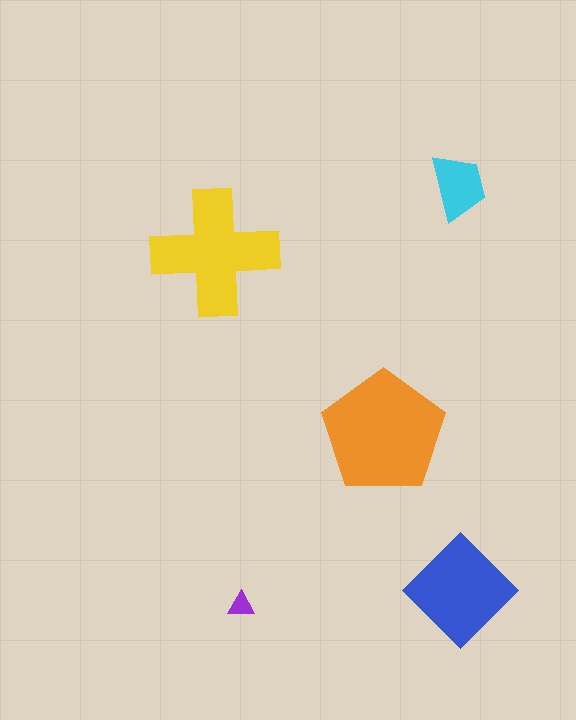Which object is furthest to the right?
The cyan trapezoid is rightmost.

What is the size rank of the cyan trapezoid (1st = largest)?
4th.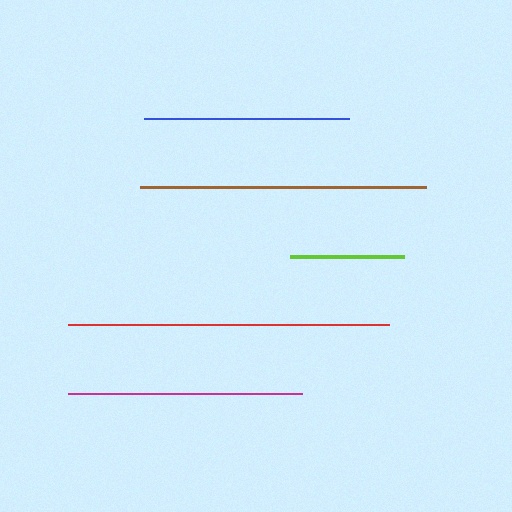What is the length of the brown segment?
The brown segment is approximately 287 pixels long.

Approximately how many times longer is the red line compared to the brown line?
The red line is approximately 1.1 times the length of the brown line.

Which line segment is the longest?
The red line is the longest at approximately 322 pixels.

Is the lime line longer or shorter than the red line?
The red line is longer than the lime line.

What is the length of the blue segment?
The blue segment is approximately 205 pixels long.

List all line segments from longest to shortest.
From longest to shortest: red, brown, magenta, blue, lime.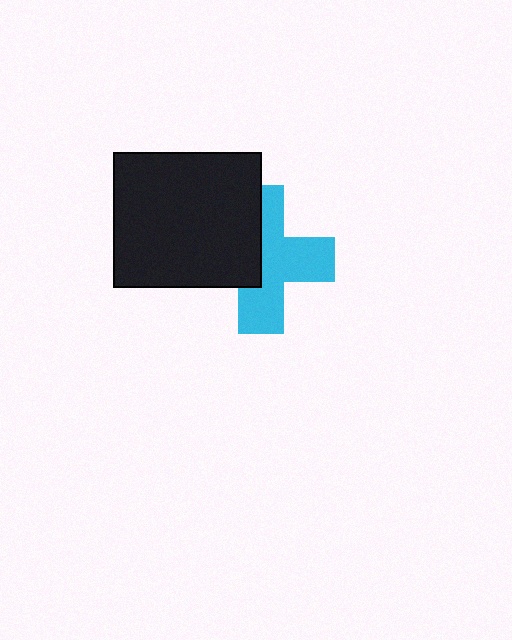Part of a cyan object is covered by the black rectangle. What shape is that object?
It is a cross.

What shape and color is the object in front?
The object in front is a black rectangle.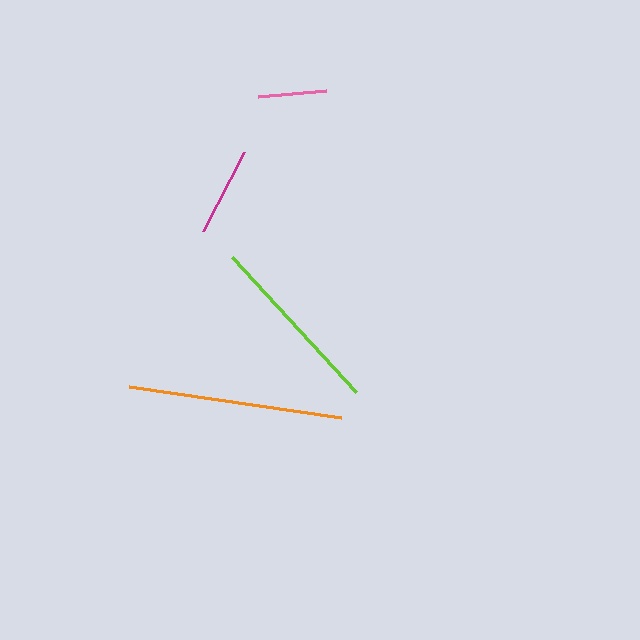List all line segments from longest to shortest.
From longest to shortest: orange, lime, magenta, pink.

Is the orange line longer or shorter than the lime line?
The orange line is longer than the lime line.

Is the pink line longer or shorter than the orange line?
The orange line is longer than the pink line.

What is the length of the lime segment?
The lime segment is approximately 183 pixels long.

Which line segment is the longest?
The orange line is the longest at approximately 214 pixels.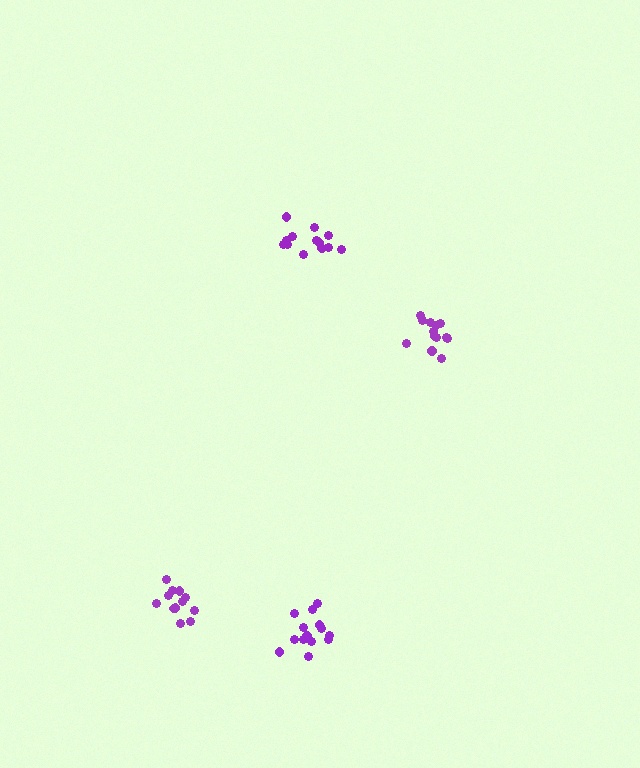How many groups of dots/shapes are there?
There are 4 groups.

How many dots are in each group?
Group 1: 13 dots, Group 2: 14 dots, Group 3: 13 dots, Group 4: 12 dots (52 total).